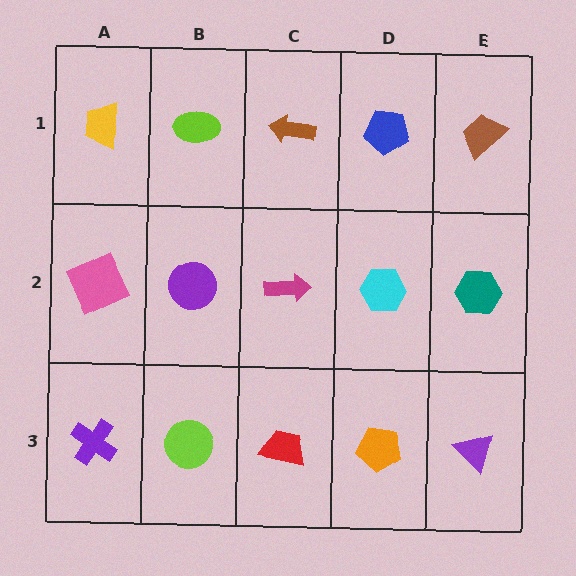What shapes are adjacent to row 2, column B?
A lime ellipse (row 1, column B), a lime circle (row 3, column B), a pink square (row 2, column A), a magenta arrow (row 2, column C).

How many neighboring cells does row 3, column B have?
3.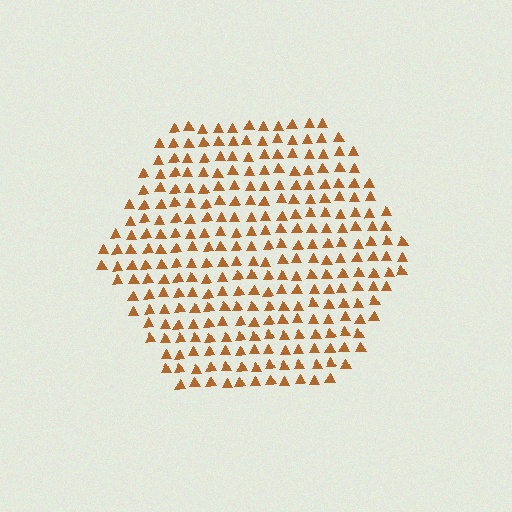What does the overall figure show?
The overall figure shows a hexagon.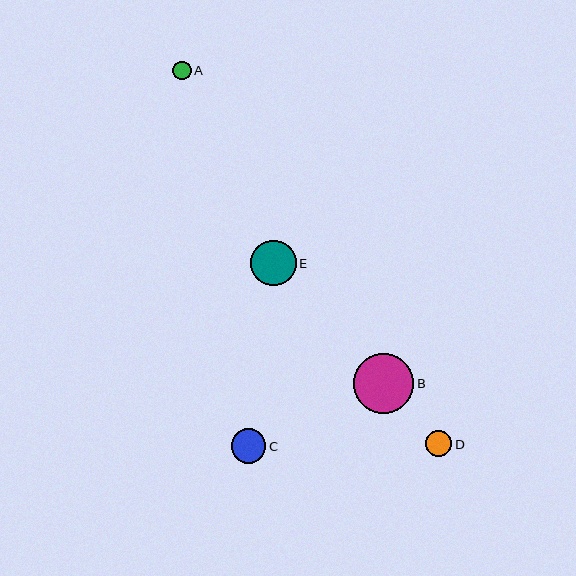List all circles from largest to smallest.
From largest to smallest: B, E, C, D, A.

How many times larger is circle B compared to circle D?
Circle B is approximately 2.3 times the size of circle D.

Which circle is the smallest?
Circle A is the smallest with a size of approximately 18 pixels.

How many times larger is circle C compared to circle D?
Circle C is approximately 1.3 times the size of circle D.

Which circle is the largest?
Circle B is the largest with a size of approximately 60 pixels.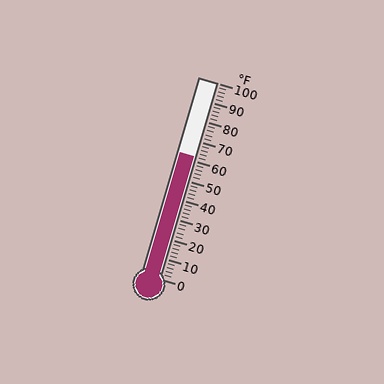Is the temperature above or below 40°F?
The temperature is above 40°F.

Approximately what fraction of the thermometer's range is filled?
The thermometer is filled to approximately 60% of its range.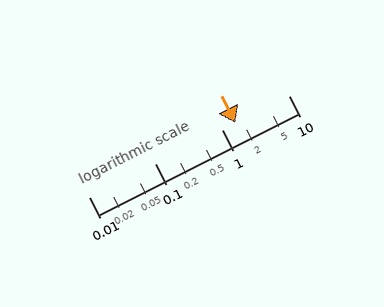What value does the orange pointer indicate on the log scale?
The pointer indicates approximately 1.6.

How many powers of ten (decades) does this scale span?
The scale spans 3 decades, from 0.01 to 10.